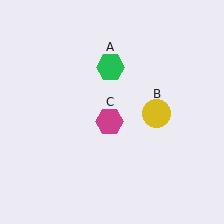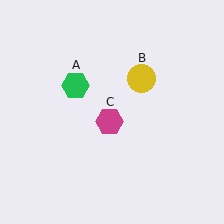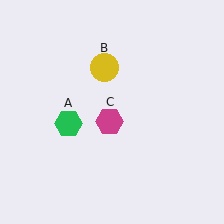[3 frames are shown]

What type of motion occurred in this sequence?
The green hexagon (object A), yellow circle (object B) rotated counterclockwise around the center of the scene.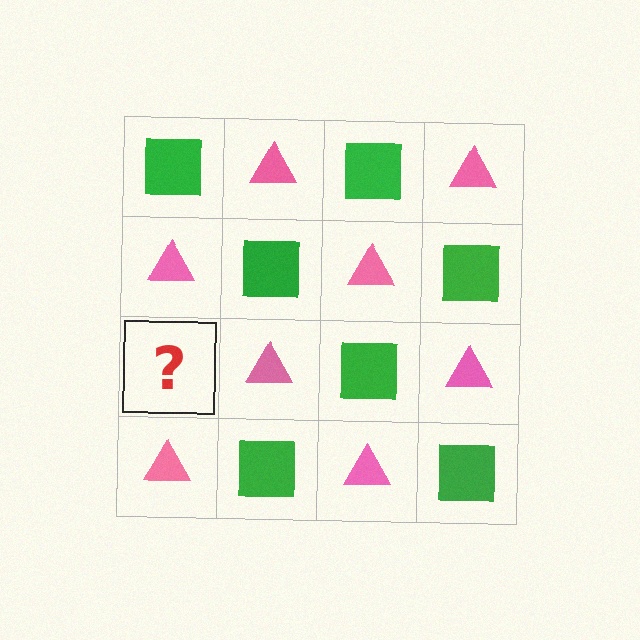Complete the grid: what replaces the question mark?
The question mark should be replaced with a green square.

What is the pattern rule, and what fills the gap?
The rule is that it alternates green square and pink triangle in a checkerboard pattern. The gap should be filled with a green square.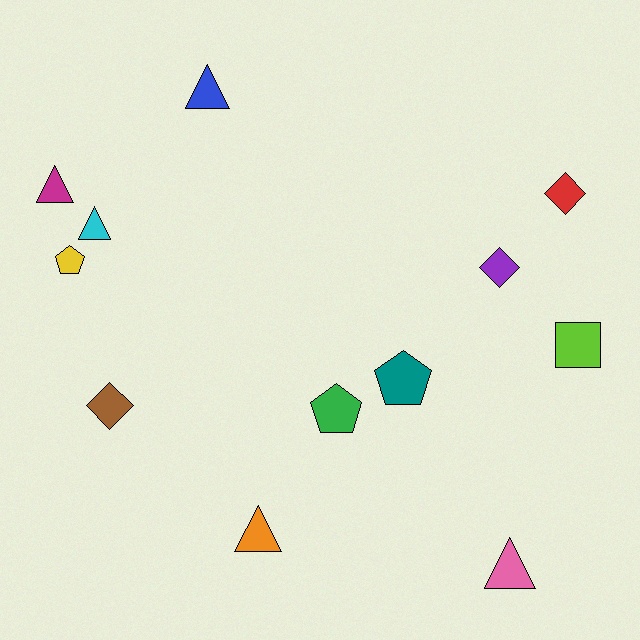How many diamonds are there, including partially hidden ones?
There are 3 diamonds.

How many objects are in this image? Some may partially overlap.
There are 12 objects.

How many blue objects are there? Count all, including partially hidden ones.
There is 1 blue object.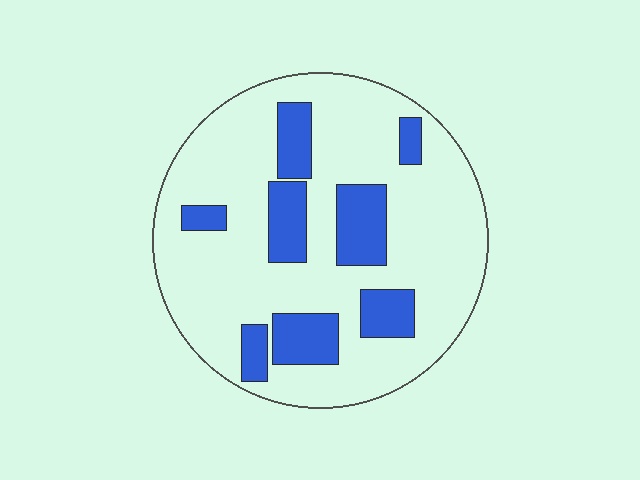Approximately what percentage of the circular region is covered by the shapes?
Approximately 25%.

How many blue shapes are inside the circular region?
8.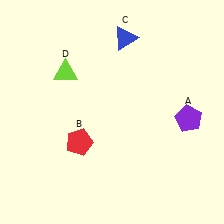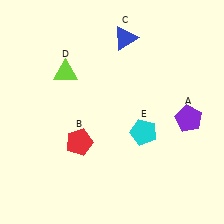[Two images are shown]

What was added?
A cyan pentagon (E) was added in Image 2.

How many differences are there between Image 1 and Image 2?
There is 1 difference between the two images.